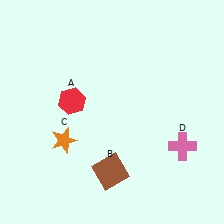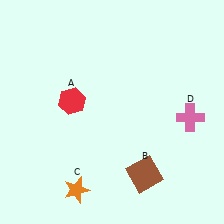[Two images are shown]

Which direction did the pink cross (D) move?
The pink cross (D) moved up.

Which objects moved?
The objects that moved are: the brown square (B), the orange star (C), the pink cross (D).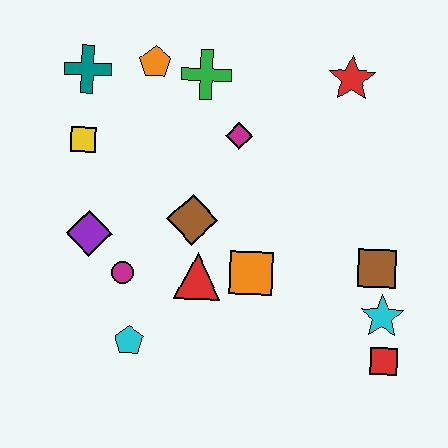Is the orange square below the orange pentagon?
Yes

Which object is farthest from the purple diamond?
The red square is farthest from the purple diamond.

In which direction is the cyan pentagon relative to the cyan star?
The cyan pentagon is to the left of the cyan star.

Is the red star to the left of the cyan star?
Yes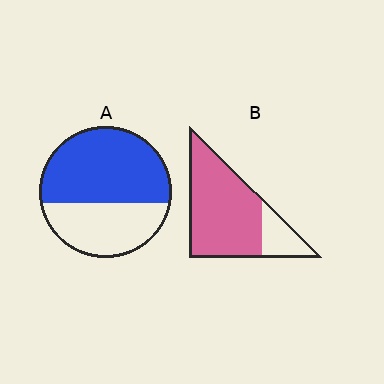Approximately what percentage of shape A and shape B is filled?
A is approximately 60% and B is approximately 80%.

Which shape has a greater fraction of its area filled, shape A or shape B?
Shape B.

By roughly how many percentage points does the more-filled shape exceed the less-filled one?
By roughly 20 percentage points (B over A).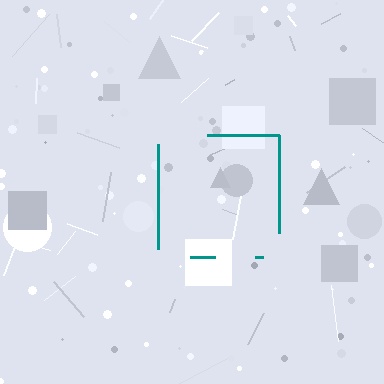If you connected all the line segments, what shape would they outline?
They would outline a square.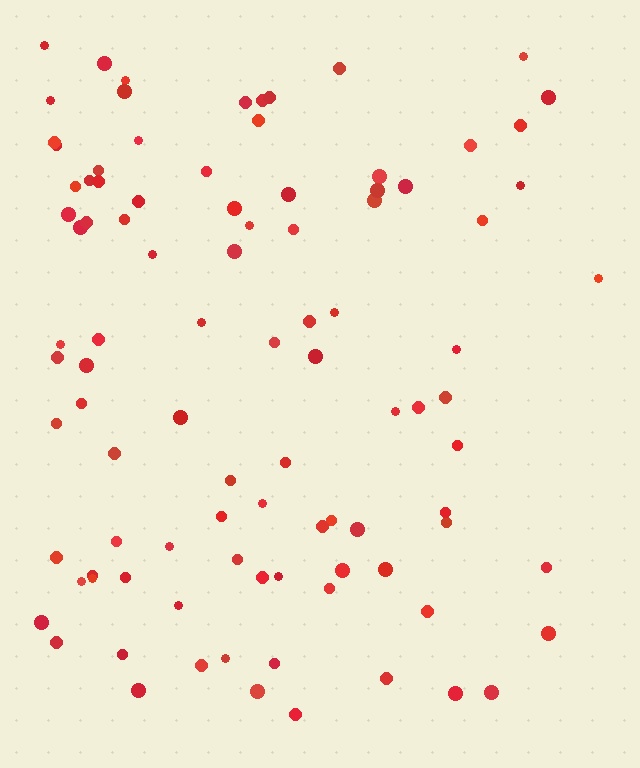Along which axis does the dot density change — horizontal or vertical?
Horizontal.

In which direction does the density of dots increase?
From right to left, with the left side densest.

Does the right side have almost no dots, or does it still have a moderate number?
Still a moderate number, just noticeably fewer than the left.